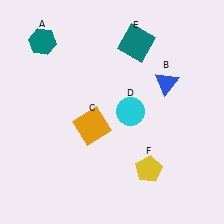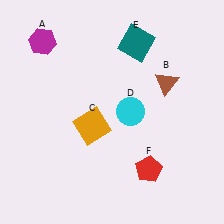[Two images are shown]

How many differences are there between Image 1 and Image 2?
There are 3 differences between the two images.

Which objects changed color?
A changed from teal to magenta. B changed from blue to brown. F changed from yellow to red.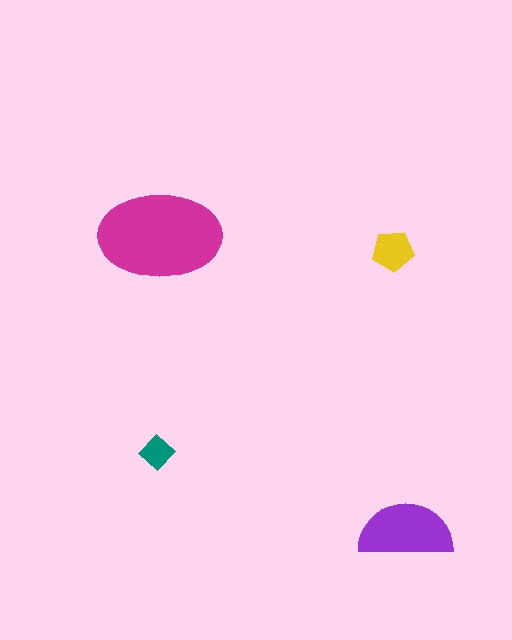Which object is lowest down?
The purple semicircle is bottommost.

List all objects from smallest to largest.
The teal diamond, the yellow pentagon, the purple semicircle, the magenta ellipse.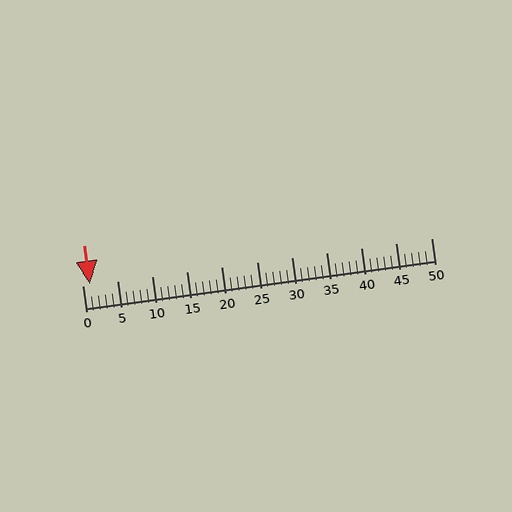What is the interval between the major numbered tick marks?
The major tick marks are spaced 5 units apart.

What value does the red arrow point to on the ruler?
The red arrow points to approximately 1.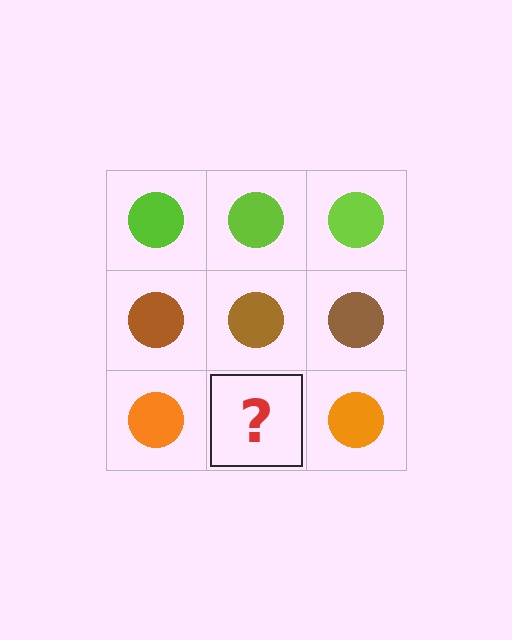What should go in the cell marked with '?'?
The missing cell should contain an orange circle.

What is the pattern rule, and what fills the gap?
The rule is that each row has a consistent color. The gap should be filled with an orange circle.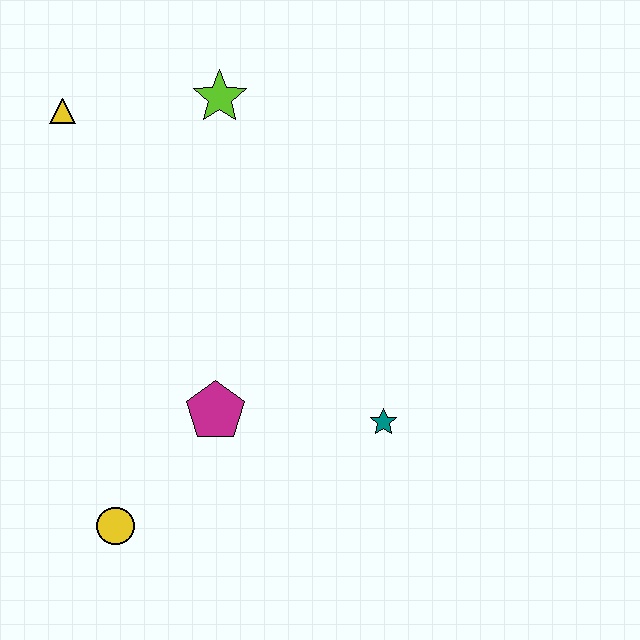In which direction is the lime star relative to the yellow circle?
The lime star is above the yellow circle.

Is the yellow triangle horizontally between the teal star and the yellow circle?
No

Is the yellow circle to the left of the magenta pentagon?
Yes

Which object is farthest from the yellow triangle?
The teal star is farthest from the yellow triangle.